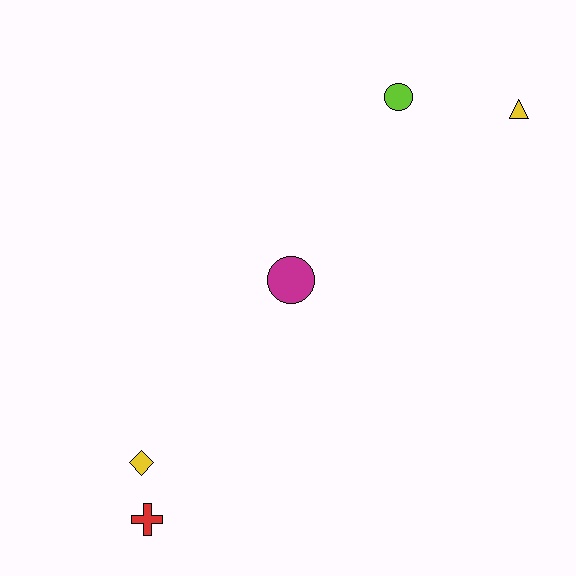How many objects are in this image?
There are 5 objects.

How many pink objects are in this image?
There are no pink objects.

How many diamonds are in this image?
There is 1 diamond.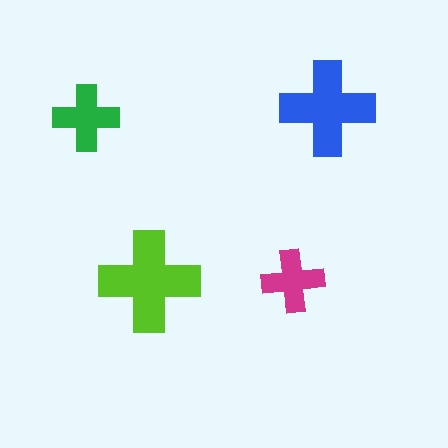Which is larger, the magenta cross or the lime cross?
The lime one.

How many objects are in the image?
There are 4 objects in the image.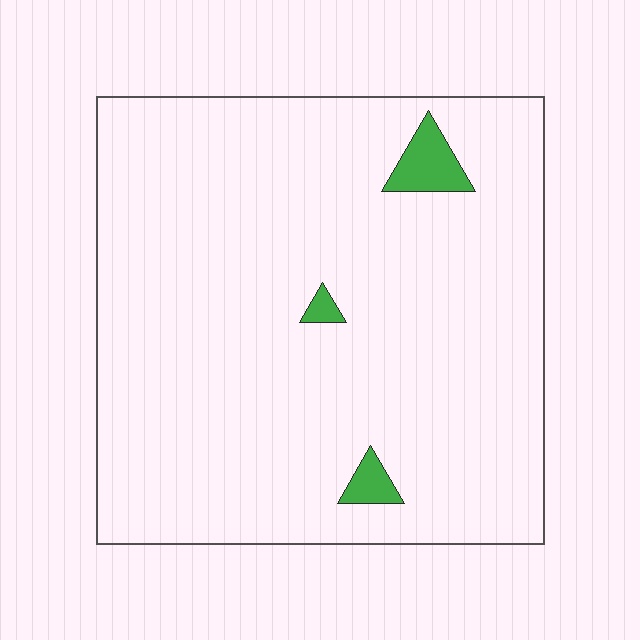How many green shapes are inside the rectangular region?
3.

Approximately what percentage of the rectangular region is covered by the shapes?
Approximately 5%.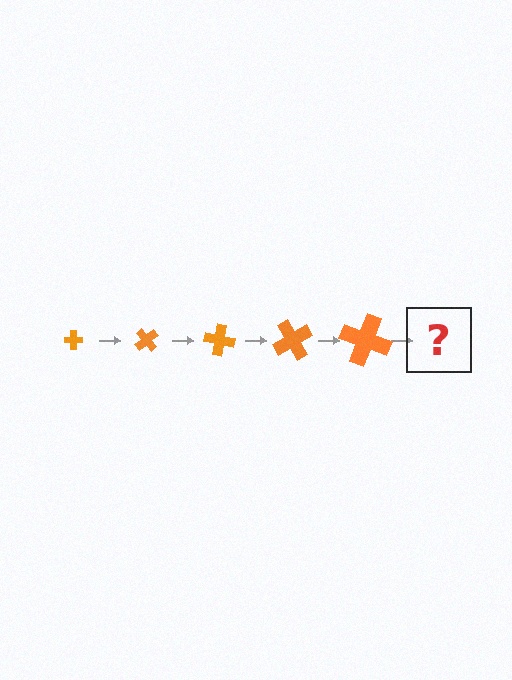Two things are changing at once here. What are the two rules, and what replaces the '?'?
The two rules are that the cross grows larger each step and it rotates 50 degrees each step. The '?' should be a cross, larger than the previous one and rotated 250 degrees from the start.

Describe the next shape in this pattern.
It should be a cross, larger than the previous one and rotated 250 degrees from the start.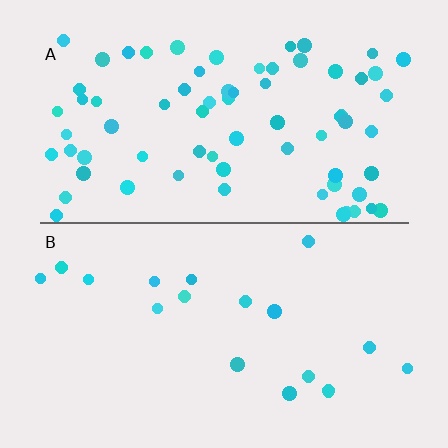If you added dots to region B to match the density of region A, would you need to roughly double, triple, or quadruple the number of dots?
Approximately quadruple.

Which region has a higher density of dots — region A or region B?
A (the top).